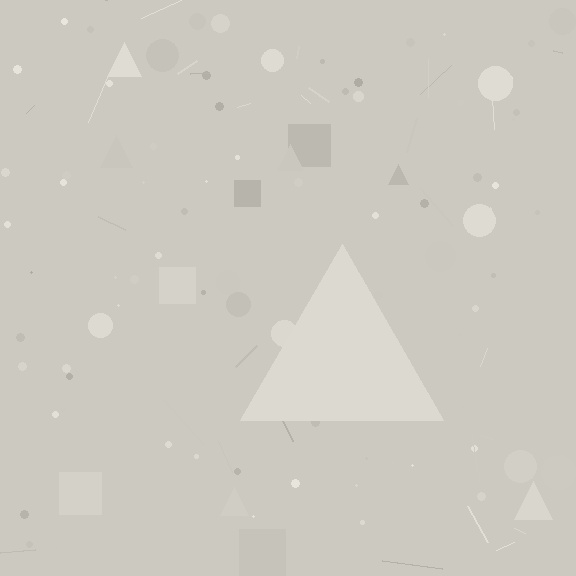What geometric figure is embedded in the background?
A triangle is embedded in the background.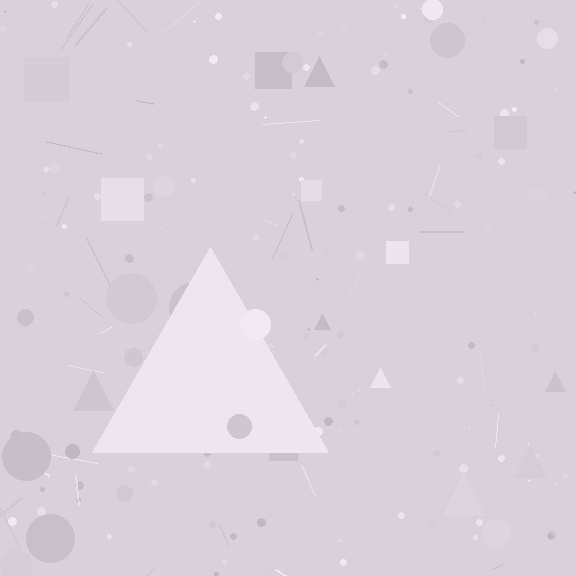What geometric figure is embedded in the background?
A triangle is embedded in the background.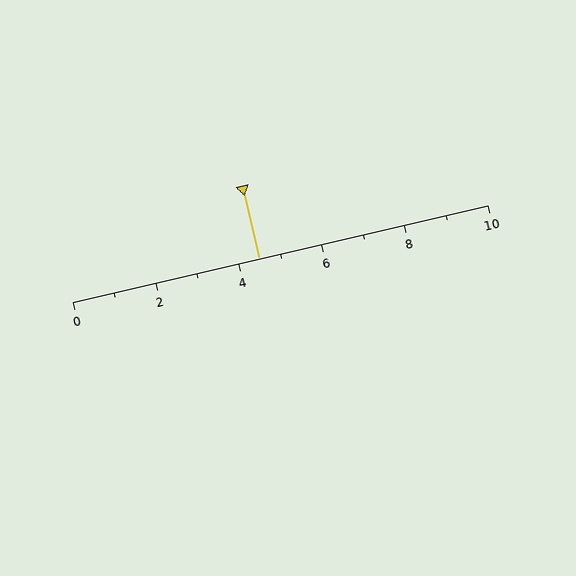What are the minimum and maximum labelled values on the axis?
The axis runs from 0 to 10.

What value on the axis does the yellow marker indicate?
The marker indicates approximately 4.5.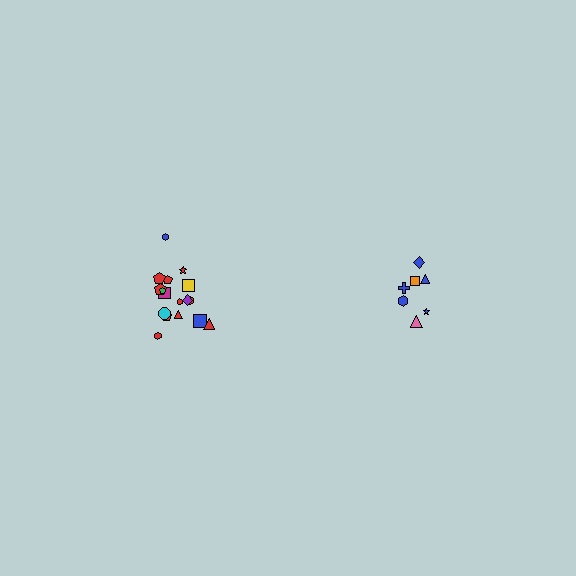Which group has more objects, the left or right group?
The left group.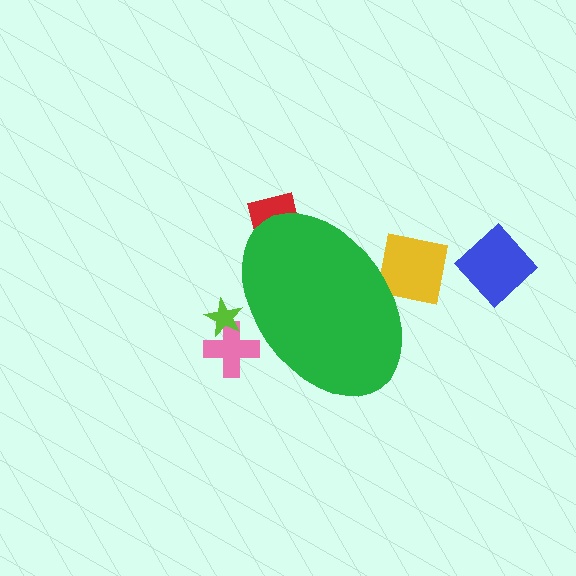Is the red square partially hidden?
Yes, the red square is partially hidden behind the green ellipse.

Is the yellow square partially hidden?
Yes, the yellow square is partially hidden behind the green ellipse.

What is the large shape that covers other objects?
A green ellipse.